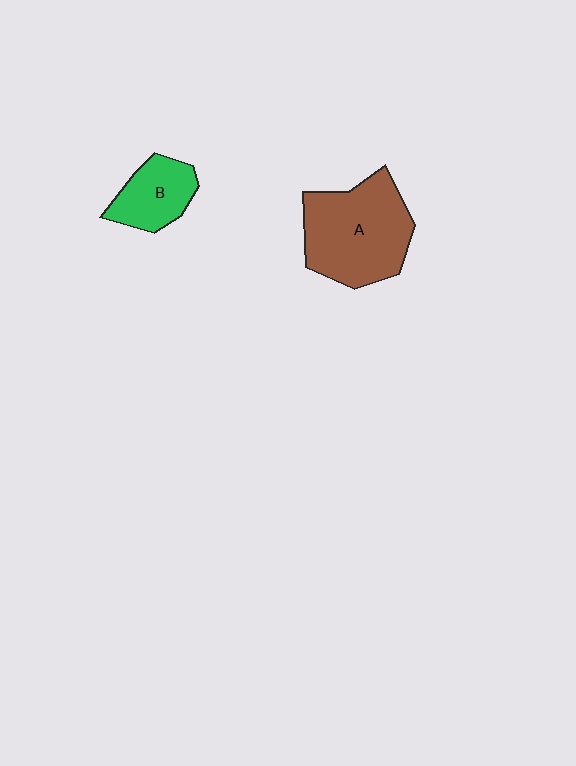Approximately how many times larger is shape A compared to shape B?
Approximately 2.0 times.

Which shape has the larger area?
Shape A (brown).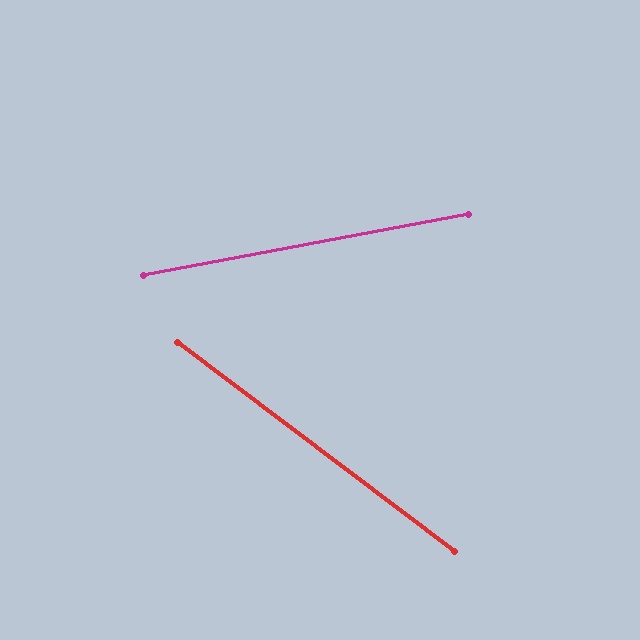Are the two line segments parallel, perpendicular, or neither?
Neither parallel nor perpendicular — they differ by about 48°.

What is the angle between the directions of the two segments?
Approximately 48 degrees.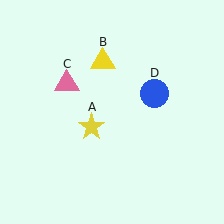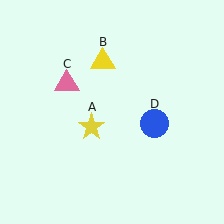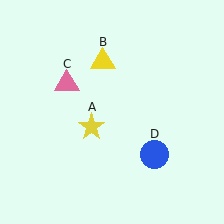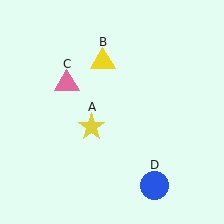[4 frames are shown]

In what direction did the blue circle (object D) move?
The blue circle (object D) moved down.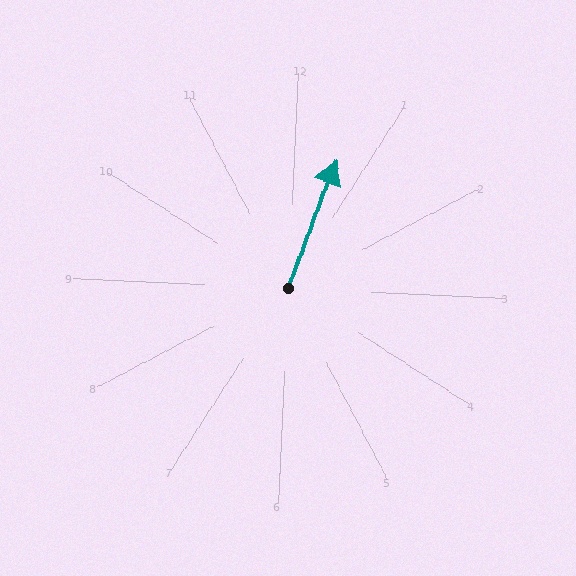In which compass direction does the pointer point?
North.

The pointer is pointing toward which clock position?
Roughly 1 o'clock.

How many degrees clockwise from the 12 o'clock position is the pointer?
Approximately 18 degrees.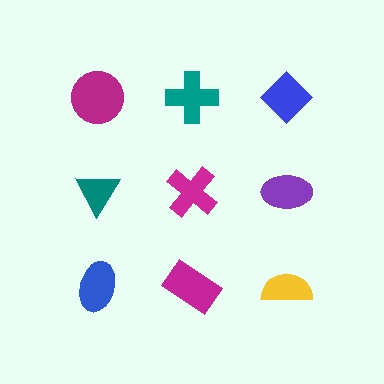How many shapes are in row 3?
3 shapes.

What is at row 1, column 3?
A blue diamond.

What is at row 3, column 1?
A blue ellipse.